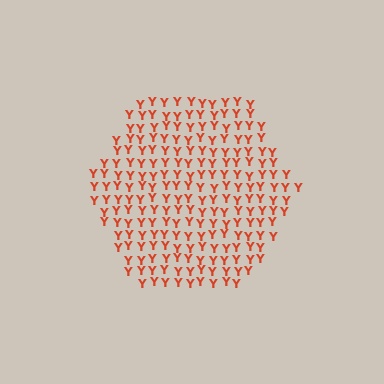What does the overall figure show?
The overall figure shows a hexagon.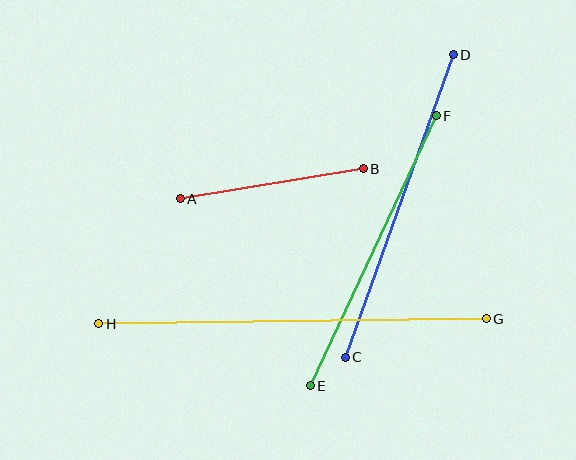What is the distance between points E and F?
The distance is approximately 298 pixels.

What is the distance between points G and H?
The distance is approximately 387 pixels.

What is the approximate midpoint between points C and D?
The midpoint is at approximately (399, 206) pixels.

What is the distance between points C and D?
The distance is approximately 321 pixels.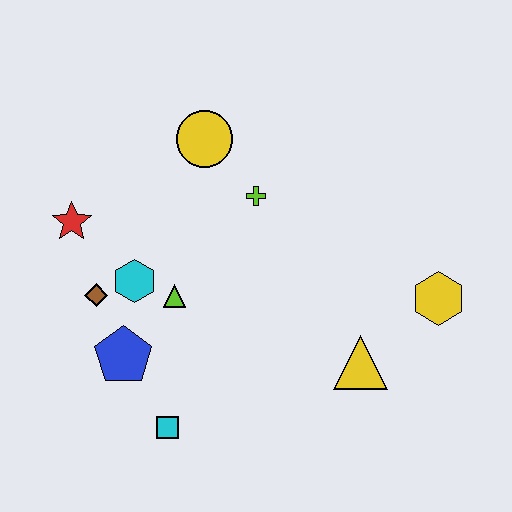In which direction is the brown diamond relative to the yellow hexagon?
The brown diamond is to the left of the yellow hexagon.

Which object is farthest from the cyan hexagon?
The yellow hexagon is farthest from the cyan hexagon.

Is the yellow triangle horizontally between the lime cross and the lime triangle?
No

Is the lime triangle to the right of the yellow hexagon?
No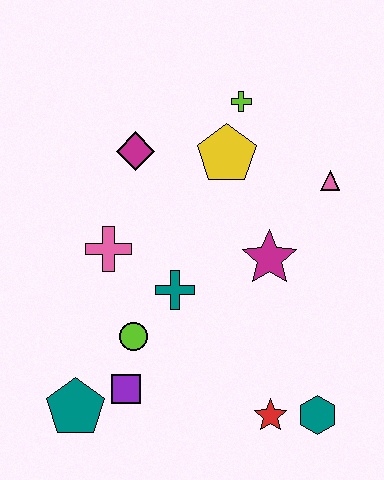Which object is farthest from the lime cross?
The teal pentagon is farthest from the lime cross.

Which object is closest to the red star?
The teal hexagon is closest to the red star.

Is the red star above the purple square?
No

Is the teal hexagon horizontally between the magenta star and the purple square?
No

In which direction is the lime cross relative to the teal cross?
The lime cross is above the teal cross.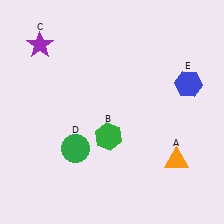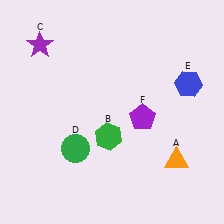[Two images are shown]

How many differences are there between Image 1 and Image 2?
There is 1 difference between the two images.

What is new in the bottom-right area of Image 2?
A purple pentagon (F) was added in the bottom-right area of Image 2.